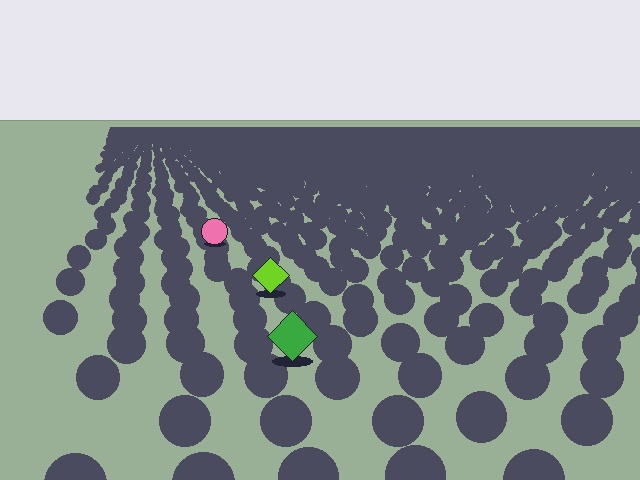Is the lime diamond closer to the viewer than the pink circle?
Yes. The lime diamond is closer — you can tell from the texture gradient: the ground texture is coarser near it.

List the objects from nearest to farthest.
From nearest to farthest: the green diamond, the lime diamond, the pink circle.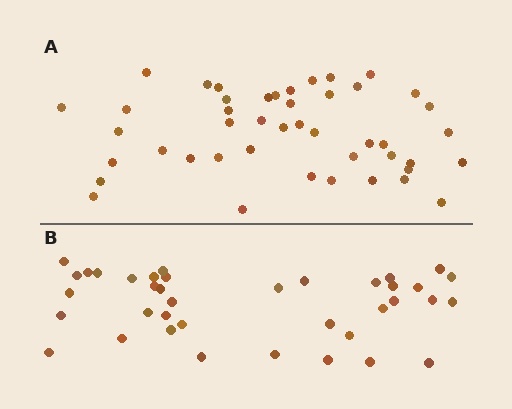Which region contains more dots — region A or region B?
Region A (the top region) has more dots.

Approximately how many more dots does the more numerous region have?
Region A has roughly 8 or so more dots than region B.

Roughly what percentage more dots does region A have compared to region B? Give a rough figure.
About 20% more.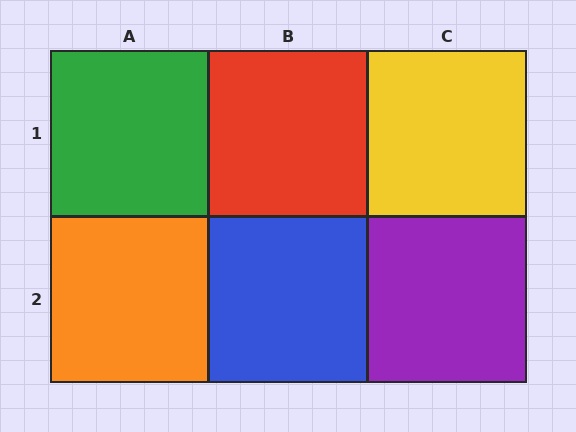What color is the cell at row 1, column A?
Green.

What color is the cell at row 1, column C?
Yellow.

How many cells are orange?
1 cell is orange.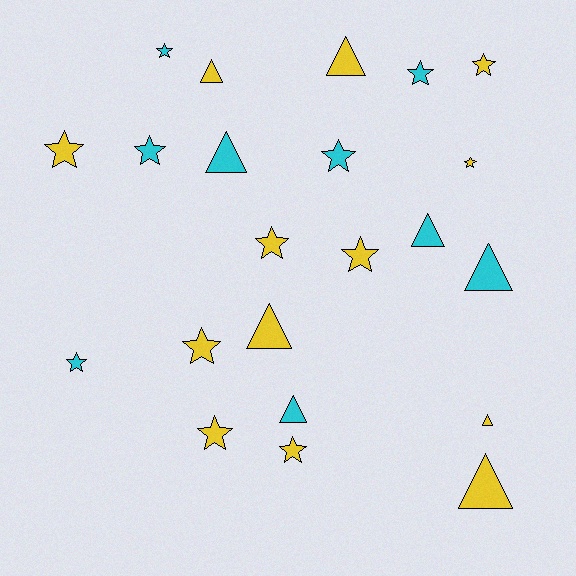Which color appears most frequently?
Yellow, with 13 objects.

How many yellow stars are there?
There are 8 yellow stars.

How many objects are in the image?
There are 22 objects.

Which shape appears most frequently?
Star, with 13 objects.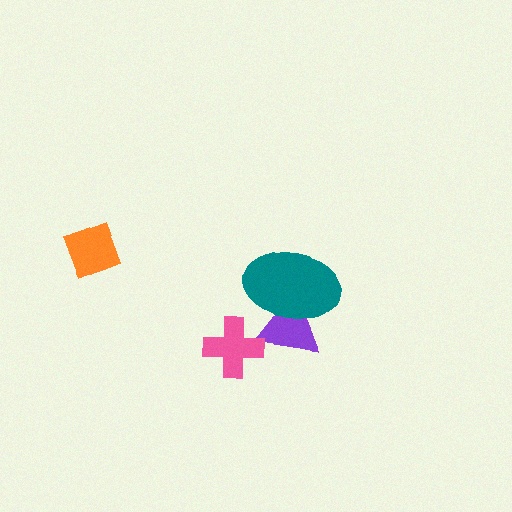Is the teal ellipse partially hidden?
No, no other shape covers it.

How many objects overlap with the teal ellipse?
1 object overlaps with the teal ellipse.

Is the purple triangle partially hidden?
Yes, it is partially covered by another shape.